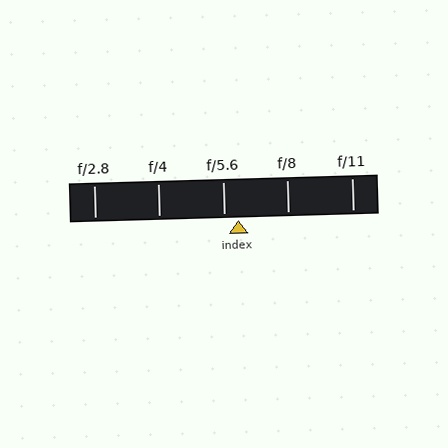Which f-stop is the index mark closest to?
The index mark is closest to f/5.6.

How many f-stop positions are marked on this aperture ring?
There are 5 f-stop positions marked.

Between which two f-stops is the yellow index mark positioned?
The index mark is between f/5.6 and f/8.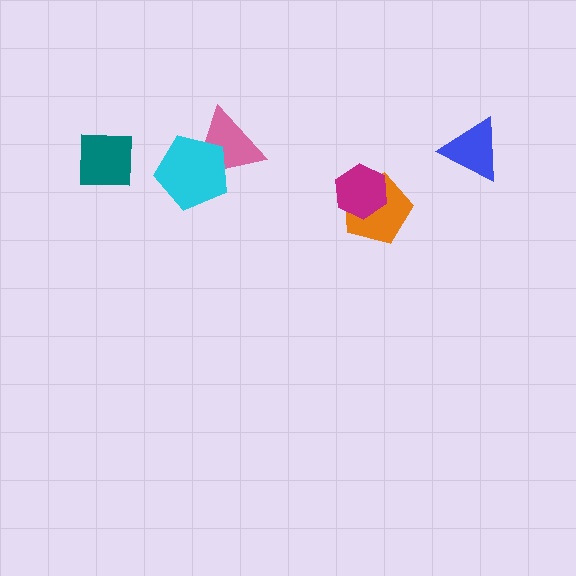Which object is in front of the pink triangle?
The cyan pentagon is in front of the pink triangle.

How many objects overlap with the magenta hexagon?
1 object overlaps with the magenta hexagon.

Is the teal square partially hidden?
No, no other shape covers it.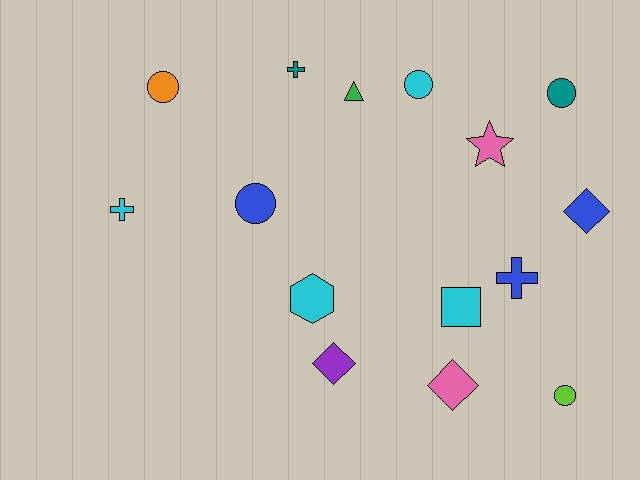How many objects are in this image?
There are 15 objects.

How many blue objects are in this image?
There are 3 blue objects.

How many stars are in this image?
There is 1 star.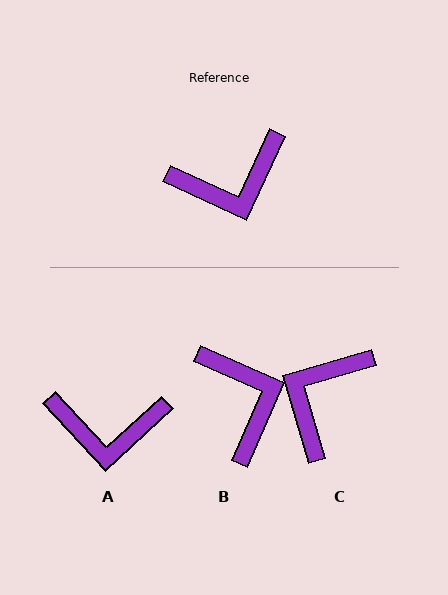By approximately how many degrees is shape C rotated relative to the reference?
Approximately 139 degrees clockwise.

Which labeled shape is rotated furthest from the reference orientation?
C, about 139 degrees away.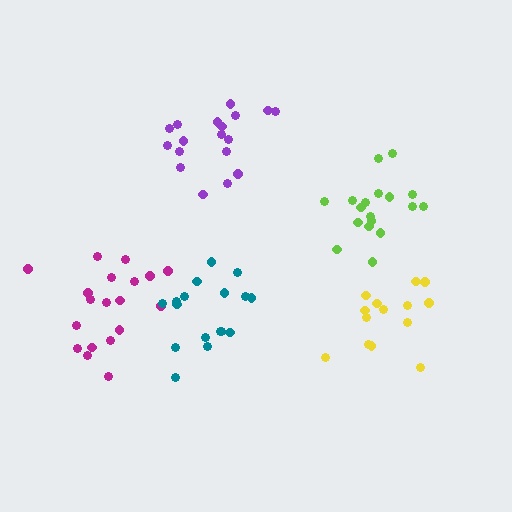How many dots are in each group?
Group 1: 19 dots, Group 2: 18 dots, Group 3: 17 dots, Group 4: 14 dots, Group 5: 19 dots (87 total).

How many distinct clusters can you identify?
There are 5 distinct clusters.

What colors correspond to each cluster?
The clusters are colored: magenta, purple, teal, yellow, lime.